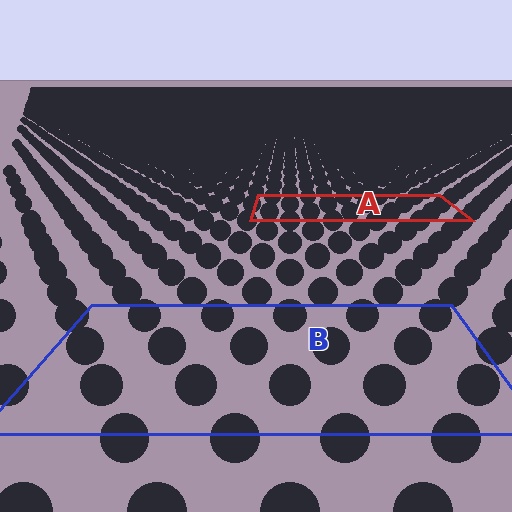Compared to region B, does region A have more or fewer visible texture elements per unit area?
Region A has more texture elements per unit area — they are packed more densely because it is farther away.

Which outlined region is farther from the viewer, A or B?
Region A is farther from the viewer — the texture elements inside it appear smaller and more densely packed.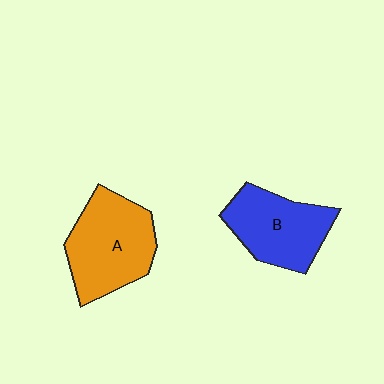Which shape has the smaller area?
Shape B (blue).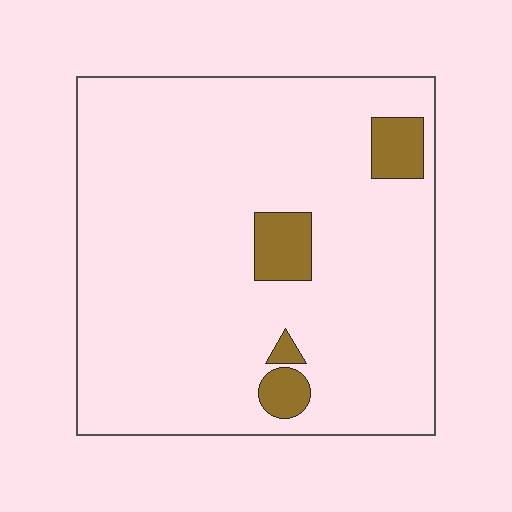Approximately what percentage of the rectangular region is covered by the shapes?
Approximately 10%.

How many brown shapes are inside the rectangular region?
4.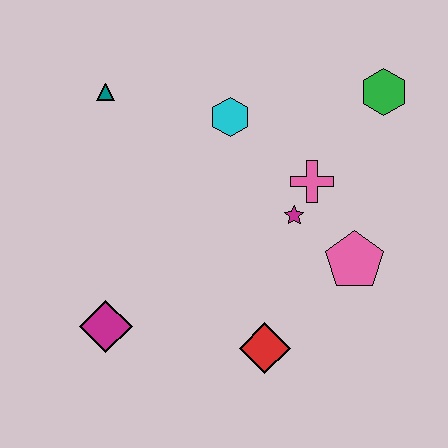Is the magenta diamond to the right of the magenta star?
No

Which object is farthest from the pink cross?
The magenta diamond is farthest from the pink cross.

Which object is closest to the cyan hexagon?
The pink cross is closest to the cyan hexagon.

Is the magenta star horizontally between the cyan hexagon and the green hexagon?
Yes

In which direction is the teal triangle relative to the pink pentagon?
The teal triangle is to the left of the pink pentagon.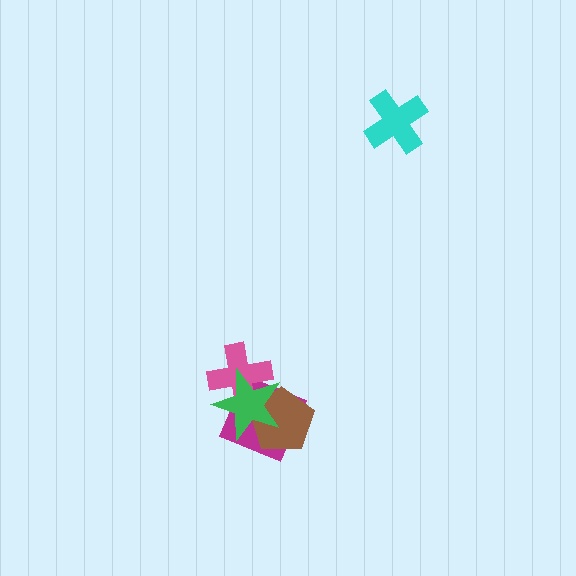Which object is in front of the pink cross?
The green star is in front of the pink cross.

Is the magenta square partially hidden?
Yes, it is partially covered by another shape.